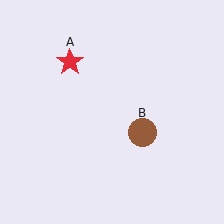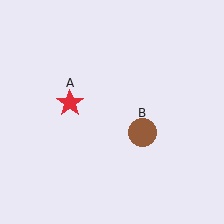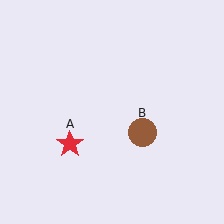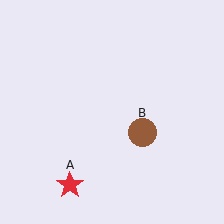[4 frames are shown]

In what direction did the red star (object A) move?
The red star (object A) moved down.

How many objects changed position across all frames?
1 object changed position: red star (object A).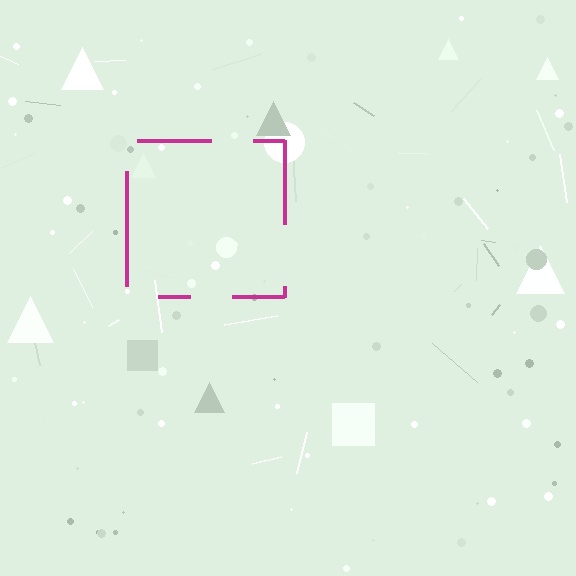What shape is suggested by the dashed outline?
The dashed outline suggests a square.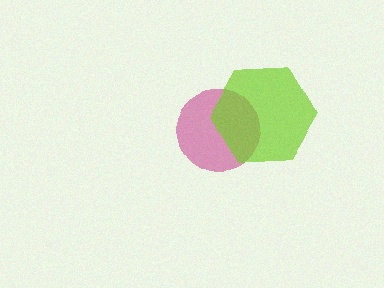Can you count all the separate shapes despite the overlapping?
Yes, there are 2 separate shapes.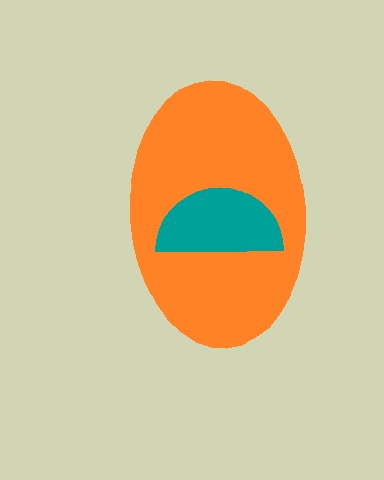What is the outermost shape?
The orange ellipse.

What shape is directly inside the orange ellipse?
The teal semicircle.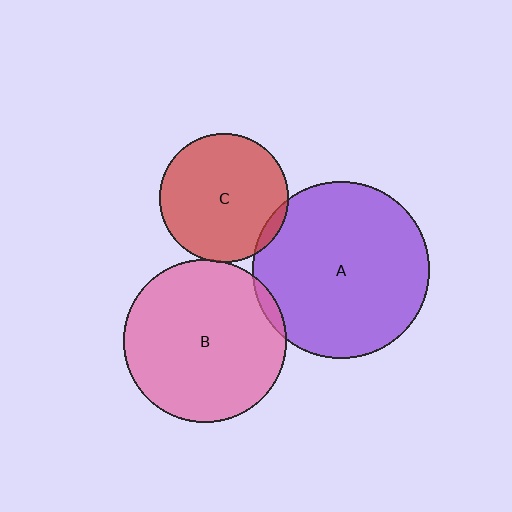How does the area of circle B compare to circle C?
Approximately 1.6 times.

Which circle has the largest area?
Circle A (purple).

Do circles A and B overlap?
Yes.